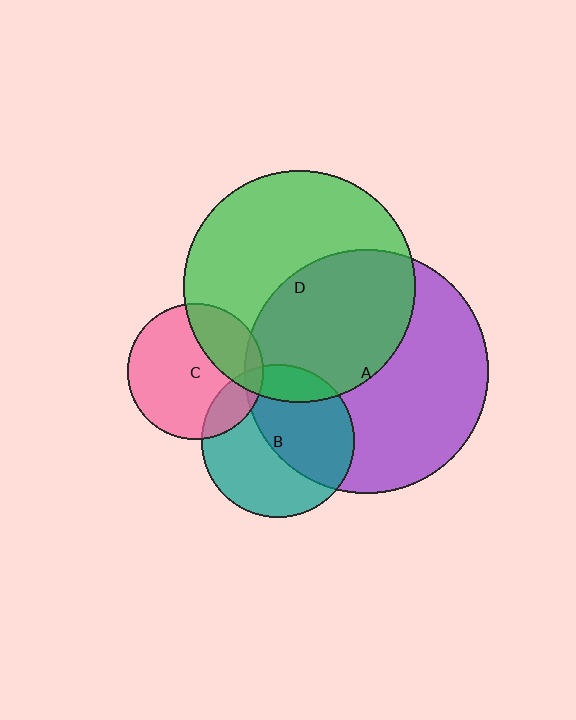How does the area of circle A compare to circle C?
Approximately 3.2 times.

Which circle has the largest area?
Circle A (purple).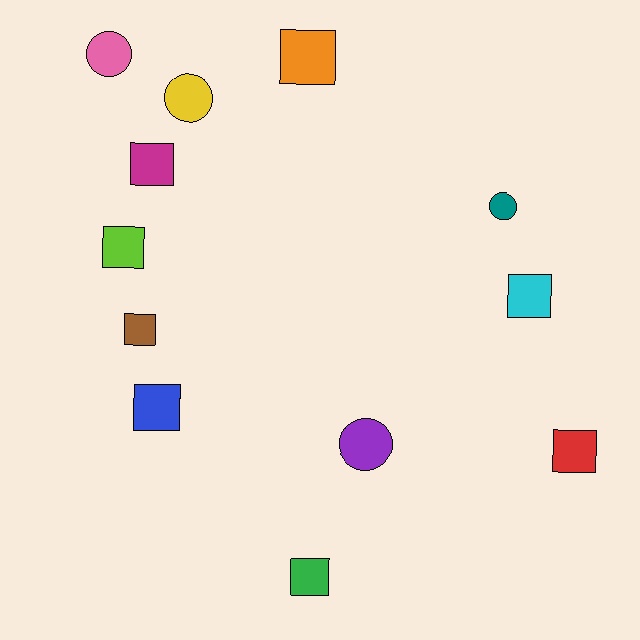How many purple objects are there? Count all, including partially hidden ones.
There is 1 purple object.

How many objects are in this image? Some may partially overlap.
There are 12 objects.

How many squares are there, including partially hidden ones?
There are 8 squares.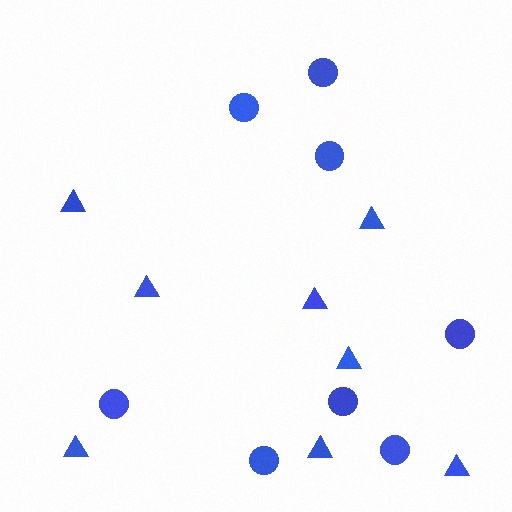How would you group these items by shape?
There are 2 groups: one group of circles (8) and one group of triangles (8).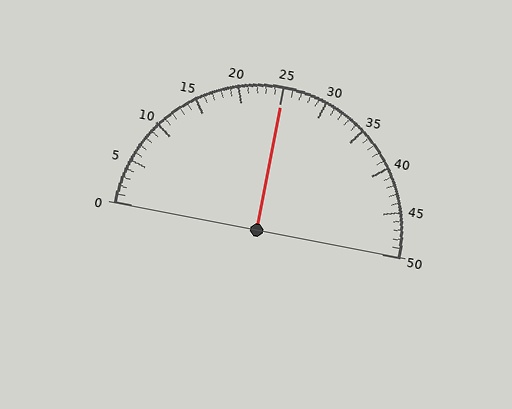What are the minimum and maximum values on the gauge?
The gauge ranges from 0 to 50.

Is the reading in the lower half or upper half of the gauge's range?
The reading is in the upper half of the range (0 to 50).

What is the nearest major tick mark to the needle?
The nearest major tick mark is 25.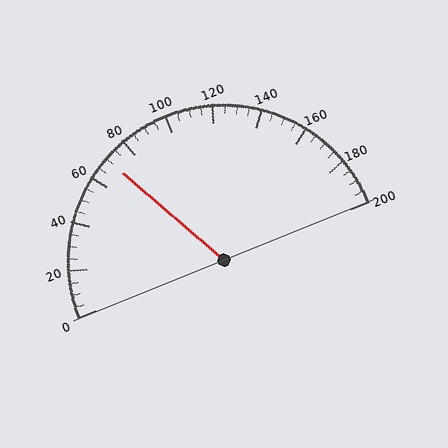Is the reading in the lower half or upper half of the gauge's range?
The reading is in the lower half of the range (0 to 200).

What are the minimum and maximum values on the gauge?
The gauge ranges from 0 to 200.